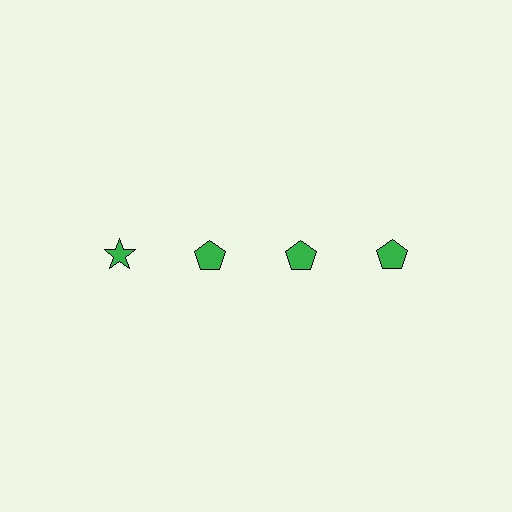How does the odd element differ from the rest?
It has a different shape: star instead of pentagon.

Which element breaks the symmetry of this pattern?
The green star in the top row, leftmost column breaks the symmetry. All other shapes are green pentagons.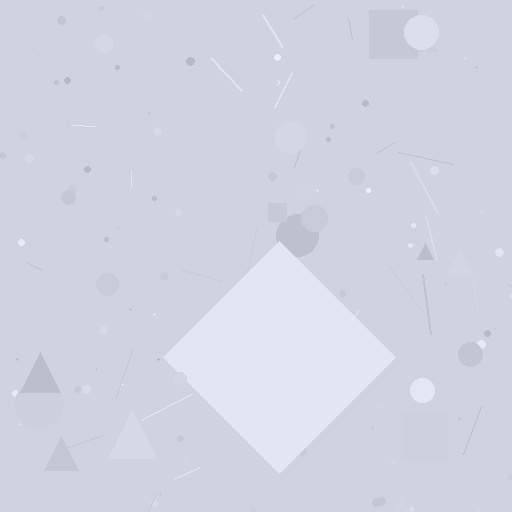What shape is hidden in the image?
A diamond is hidden in the image.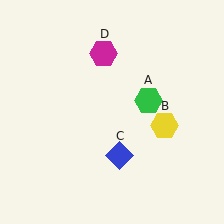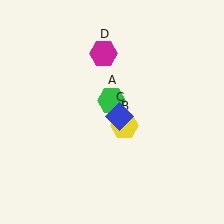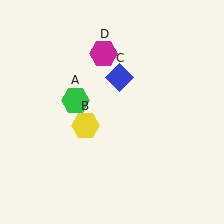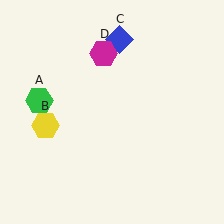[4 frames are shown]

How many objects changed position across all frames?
3 objects changed position: green hexagon (object A), yellow hexagon (object B), blue diamond (object C).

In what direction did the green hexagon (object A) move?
The green hexagon (object A) moved left.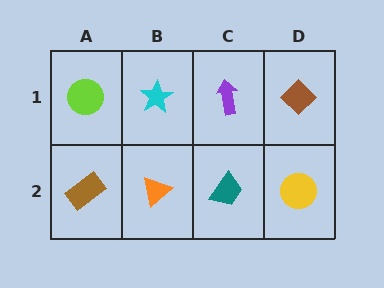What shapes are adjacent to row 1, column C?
A teal trapezoid (row 2, column C), a cyan star (row 1, column B), a brown diamond (row 1, column D).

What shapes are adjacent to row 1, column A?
A brown rectangle (row 2, column A), a cyan star (row 1, column B).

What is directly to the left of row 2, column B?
A brown rectangle.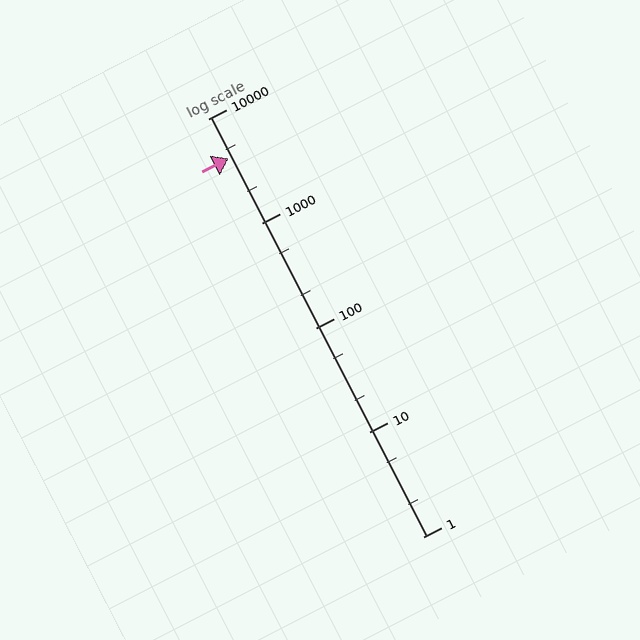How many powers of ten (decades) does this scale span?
The scale spans 4 decades, from 1 to 10000.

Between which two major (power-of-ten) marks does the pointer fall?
The pointer is between 1000 and 10000.